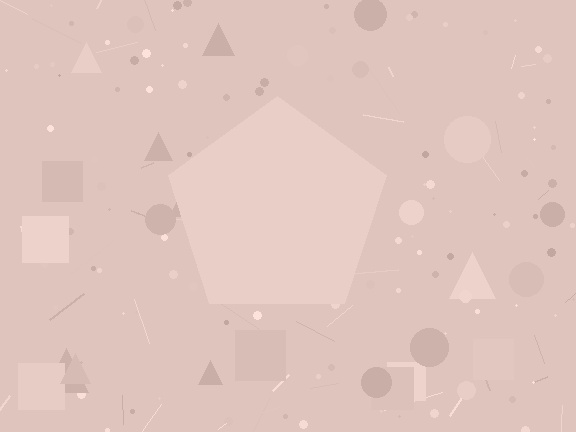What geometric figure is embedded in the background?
A pentagon is embedded in the background.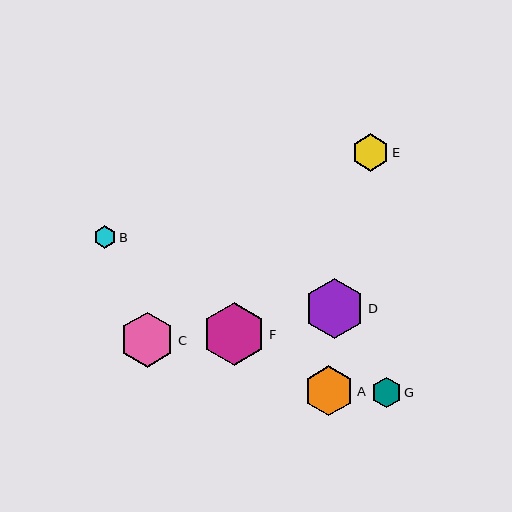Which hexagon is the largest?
Hexagon F is the largest with a size of approximately 63 pixels.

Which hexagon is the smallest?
Hexagon B is the smallest with a size of approximately 22 pixels.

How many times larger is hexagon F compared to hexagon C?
Hexagon F is approximately 1.1 times the size of hexagon C.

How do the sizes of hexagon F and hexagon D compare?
Hexagon F and hexagon D are approximately the same size.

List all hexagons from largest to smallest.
From largest to smallest: F, D, C, A, E, G, B.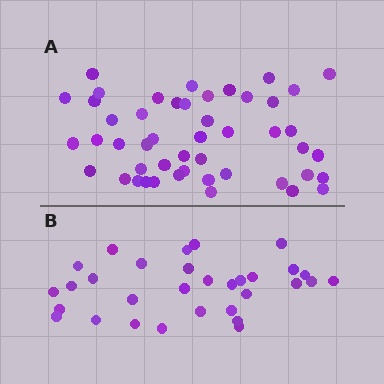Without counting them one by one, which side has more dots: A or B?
Region A (the top region) has more dots.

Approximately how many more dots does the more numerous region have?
Region A has approximately 15 more dots than region B.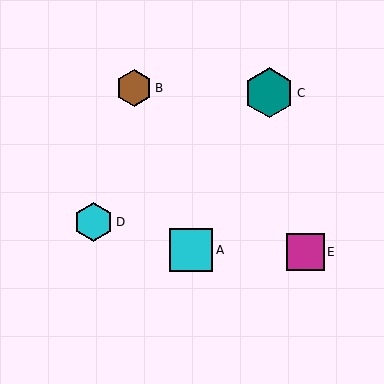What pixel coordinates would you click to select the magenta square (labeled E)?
Click at (306, 252) to select the magenta square E.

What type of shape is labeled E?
Shape E is a magenta square.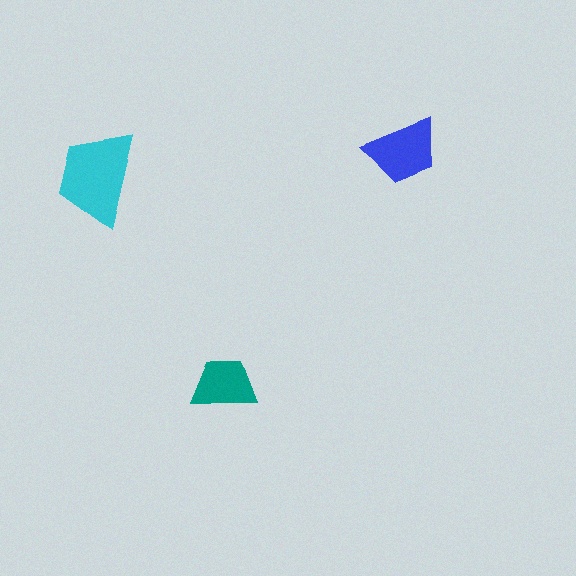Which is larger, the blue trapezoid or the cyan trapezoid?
The cyan one.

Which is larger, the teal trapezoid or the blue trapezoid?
The blue one.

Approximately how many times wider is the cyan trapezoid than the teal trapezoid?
About 1.5 times wider.